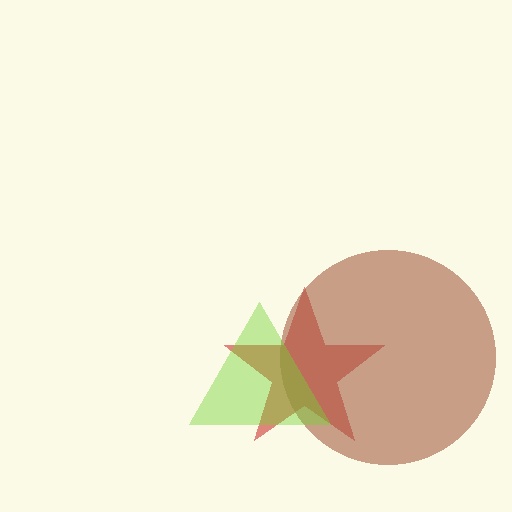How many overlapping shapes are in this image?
There are 3 overlapping shapes in the image.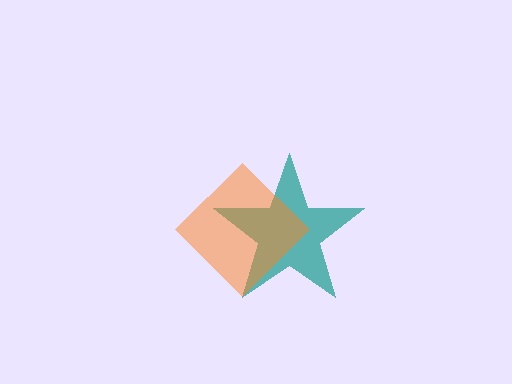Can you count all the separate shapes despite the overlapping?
Yes, there are 2 separate shapes.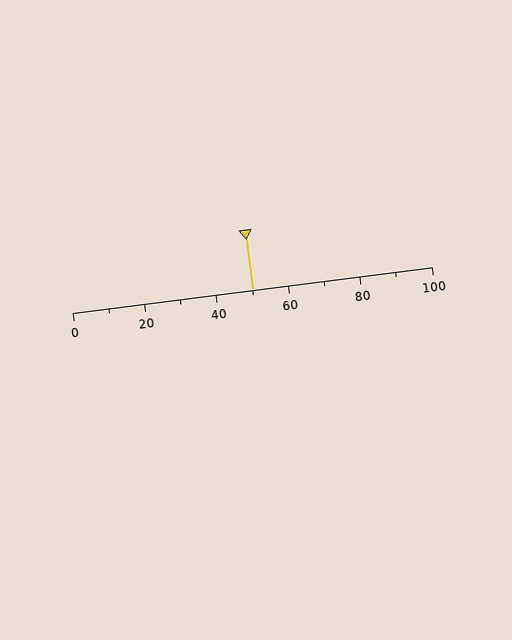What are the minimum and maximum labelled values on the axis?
The axis runs from 0 to 100.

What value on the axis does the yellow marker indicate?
The marker indicates approximately 50.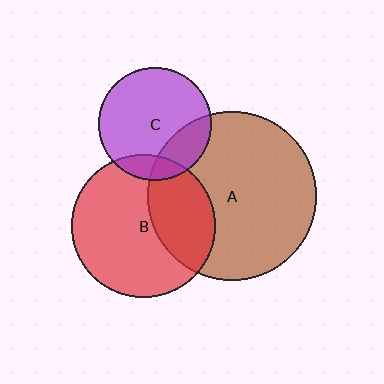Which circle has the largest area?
Circle A (brown).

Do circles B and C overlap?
Yes.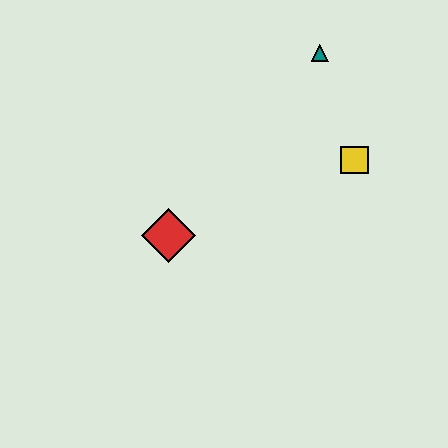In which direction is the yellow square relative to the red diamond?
The yellow square is to the right of the red diamond.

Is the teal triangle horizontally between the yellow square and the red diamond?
Yes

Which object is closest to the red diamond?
The yellow square is closest to the red diamond.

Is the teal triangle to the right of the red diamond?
Yes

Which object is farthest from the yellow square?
The red diamond is farthest from the yellow square.